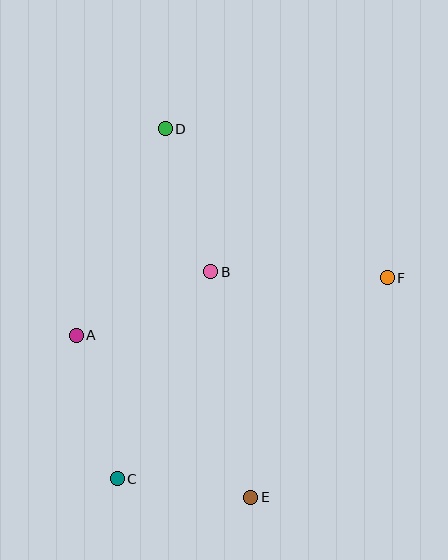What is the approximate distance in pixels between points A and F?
The distance between A and F is approximately 316 pixels.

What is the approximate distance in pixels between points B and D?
The distance between B and D is approximately 150 pixels.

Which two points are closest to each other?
Points C and E are closest to each other.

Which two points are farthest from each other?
Points D and E are farthest from each other.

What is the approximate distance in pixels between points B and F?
The distance between B and F is approximately 177 pixels.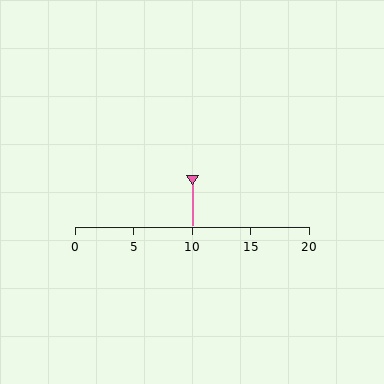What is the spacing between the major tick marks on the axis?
The major ticks are spaced 5 apart.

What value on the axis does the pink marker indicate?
The marker indicates approximately 10.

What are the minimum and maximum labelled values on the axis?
The axis runs from 0 to 20.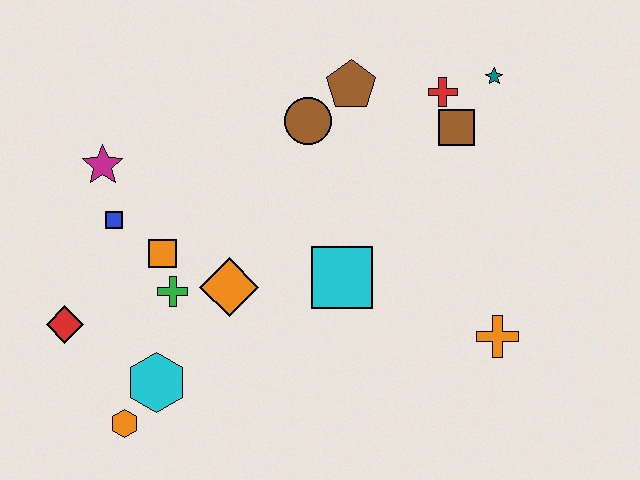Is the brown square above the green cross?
Yes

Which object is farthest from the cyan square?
The red diamond is farthest from the cyan square.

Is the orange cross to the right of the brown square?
Yes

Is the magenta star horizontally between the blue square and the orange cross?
No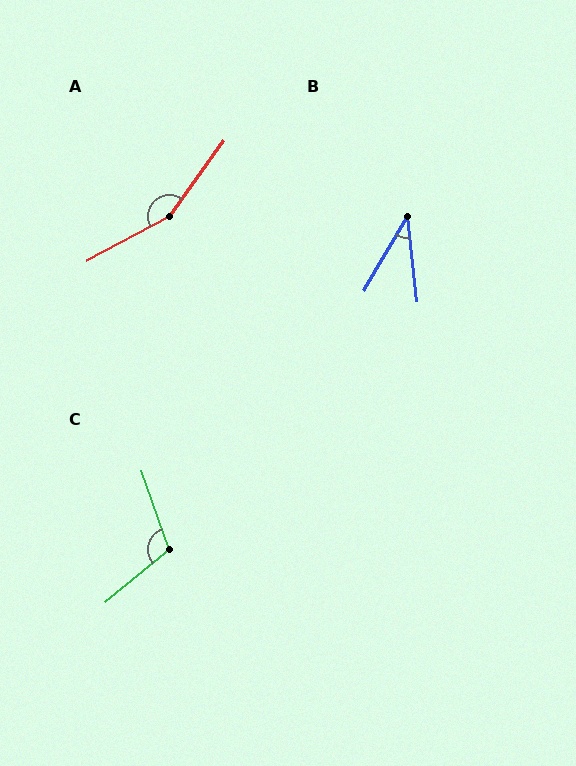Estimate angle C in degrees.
Approximately 110 degrees.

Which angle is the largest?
A, at approximately 153 degrees.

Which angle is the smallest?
B, at approximately 37 degrees.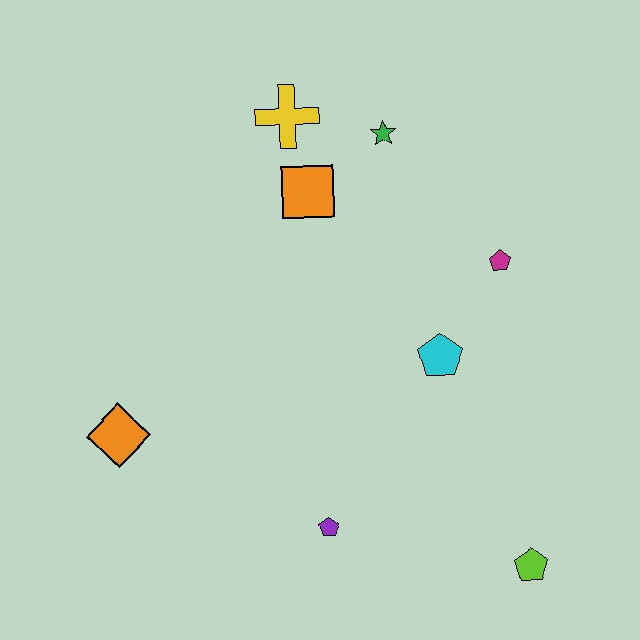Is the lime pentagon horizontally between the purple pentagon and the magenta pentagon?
No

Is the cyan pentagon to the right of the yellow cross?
Yes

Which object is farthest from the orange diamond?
The lime pentagon is farthest from the orange diamond.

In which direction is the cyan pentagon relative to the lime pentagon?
The cyan pentagon is above the lime pentagon.